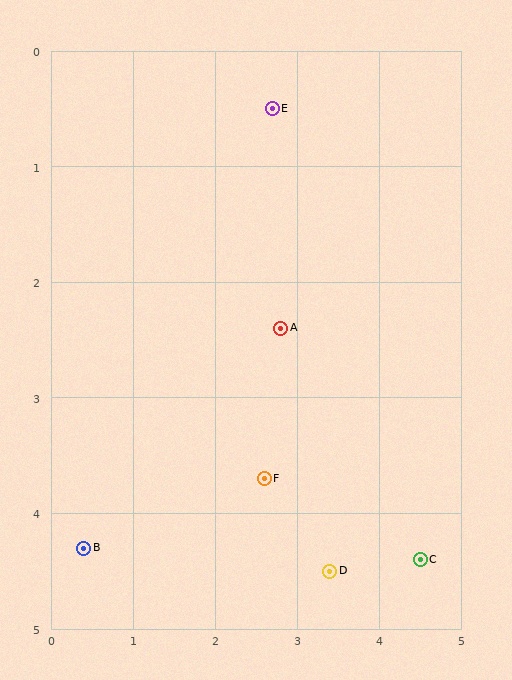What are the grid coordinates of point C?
Point C is at approximately (4.5, 4.4).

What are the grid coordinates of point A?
Point A is at approximately (2.8, 2.4).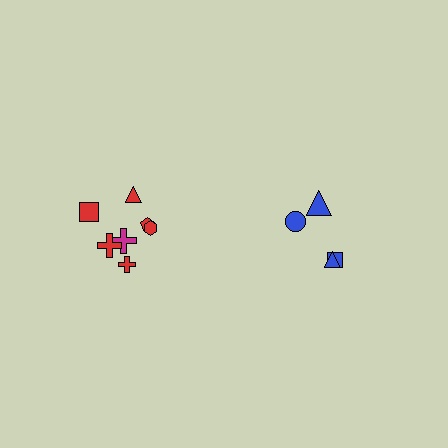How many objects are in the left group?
There are 7 objects.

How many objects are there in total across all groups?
There are 11 objects.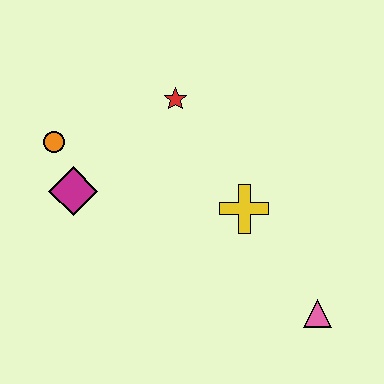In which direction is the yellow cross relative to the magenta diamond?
The yellow cross is to the right of the magenta diamond.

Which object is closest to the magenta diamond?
The orange circle is closest to the magenta diamond.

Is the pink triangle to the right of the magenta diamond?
Yes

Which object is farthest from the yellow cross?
The orange circle is farthest from the yellow cross.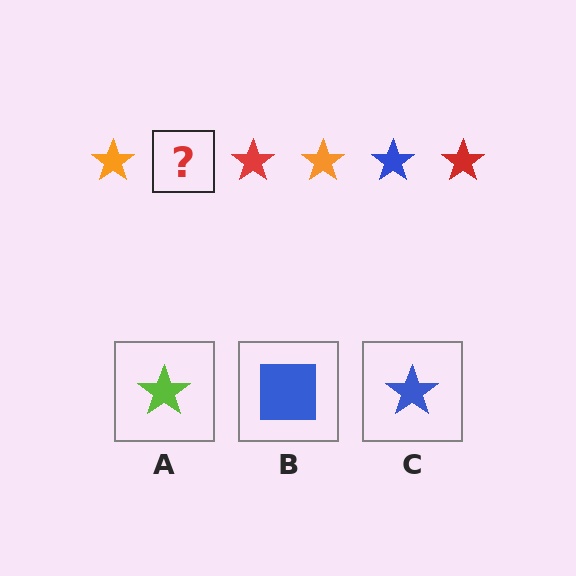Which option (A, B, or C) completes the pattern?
C.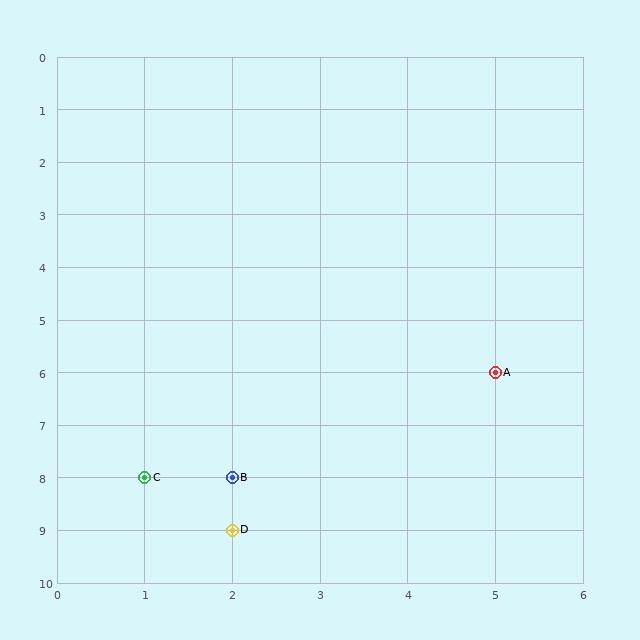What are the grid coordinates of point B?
Point B is at grid coordinates (2, 8).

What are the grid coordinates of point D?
Point D is at grid coordinates (2, 9).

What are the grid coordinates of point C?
Point C is at grid coordinates (1, 8).